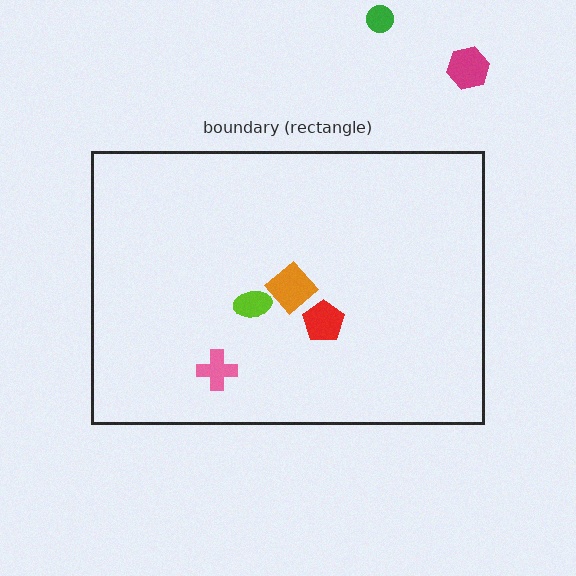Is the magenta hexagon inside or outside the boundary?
Outside.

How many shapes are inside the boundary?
4 inside, 2 outside.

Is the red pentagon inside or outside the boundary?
Inside.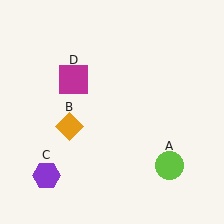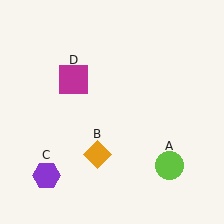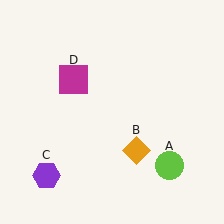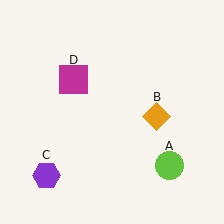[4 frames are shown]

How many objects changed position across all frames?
1 object changed position: orange diamond (object B).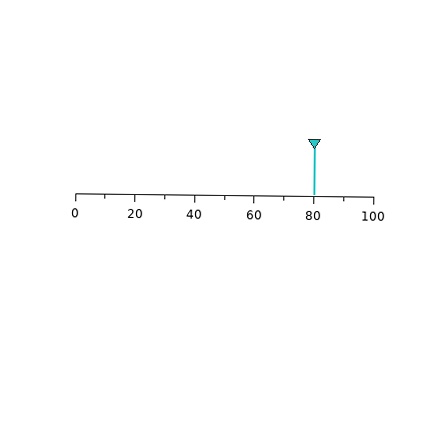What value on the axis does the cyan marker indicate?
The marker indicates approximately 80.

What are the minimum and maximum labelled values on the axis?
The axis runs from 0 to 100.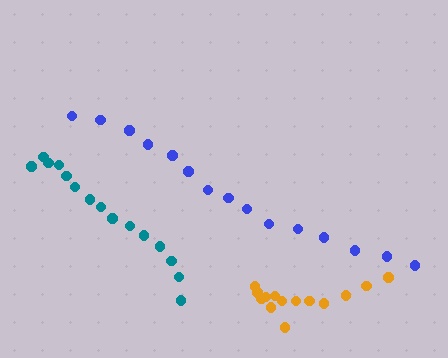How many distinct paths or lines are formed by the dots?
There are 3 distinct paths.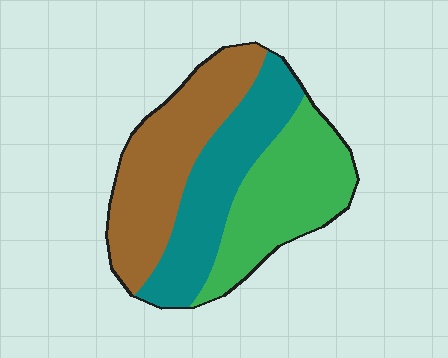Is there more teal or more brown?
Brown.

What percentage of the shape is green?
Green covers about 35% of the shape.